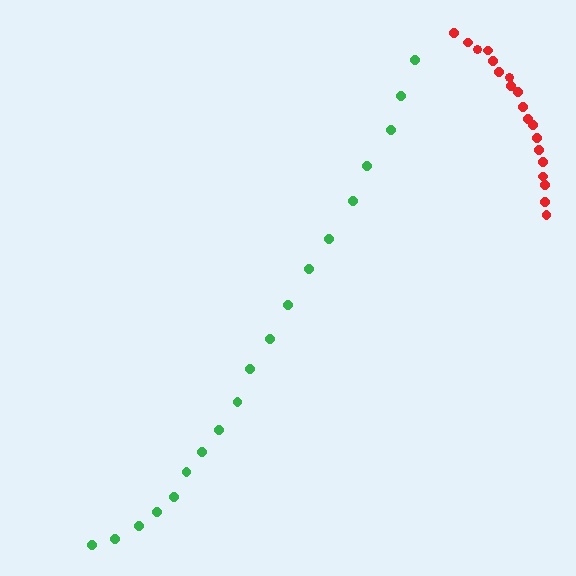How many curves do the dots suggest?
There are 2 distinct paths.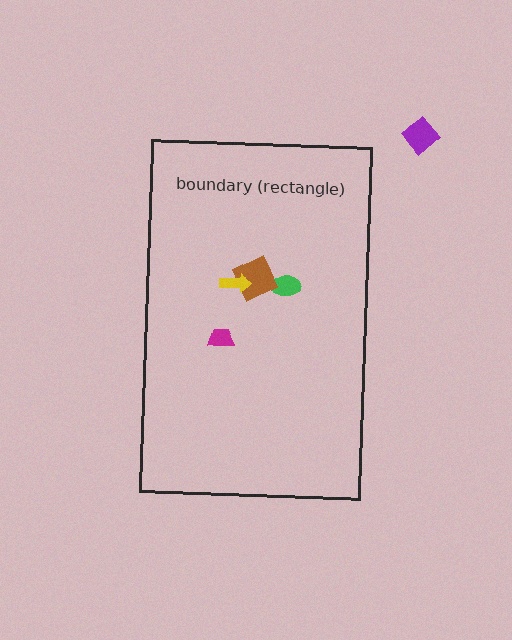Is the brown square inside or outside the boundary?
Inside.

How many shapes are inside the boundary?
4 inside, 1 outside.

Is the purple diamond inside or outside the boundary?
Outside.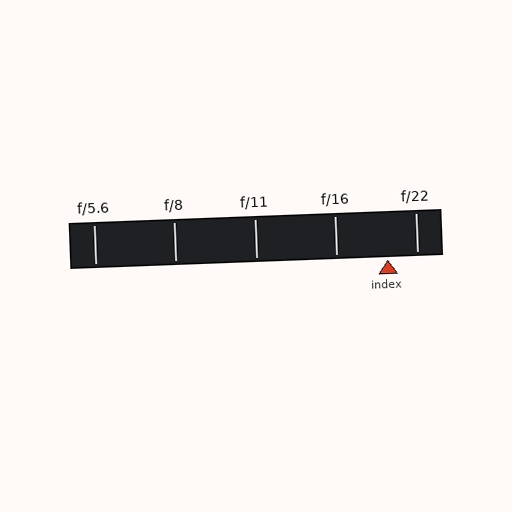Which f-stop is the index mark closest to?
The index mark is closest to f/22.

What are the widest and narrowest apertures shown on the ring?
The widest aperture shown is f/5.6 and the narrowest is f/22.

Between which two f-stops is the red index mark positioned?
The index mark is between f/16 and f/22.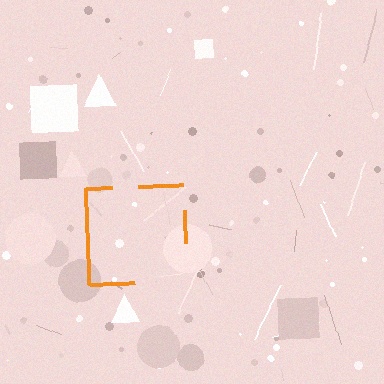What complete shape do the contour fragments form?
The contour fragments form a square.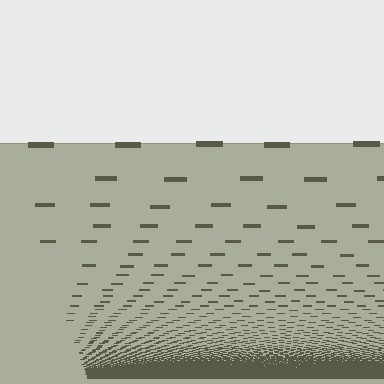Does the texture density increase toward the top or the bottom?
Density increases toward the bottom.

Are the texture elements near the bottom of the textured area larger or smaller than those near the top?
Smaller. The gradient is inverted — elements near the bottom are smaller and denser.